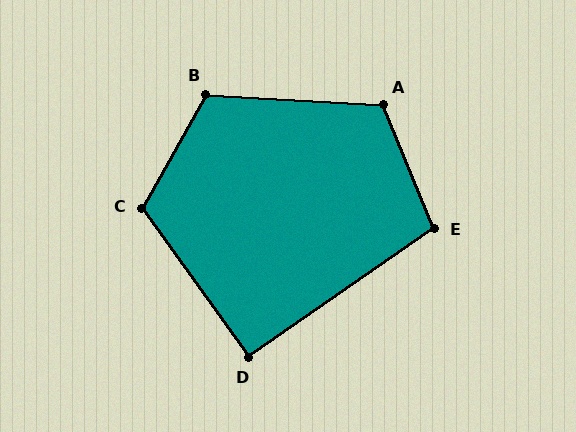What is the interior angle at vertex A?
Approximately 116 degrees (obtuse).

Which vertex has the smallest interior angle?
D, at approximately 91 degrees.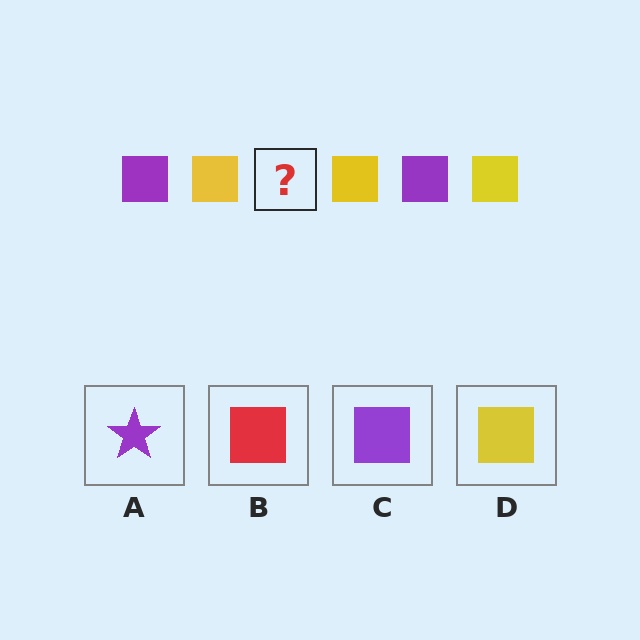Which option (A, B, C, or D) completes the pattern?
C.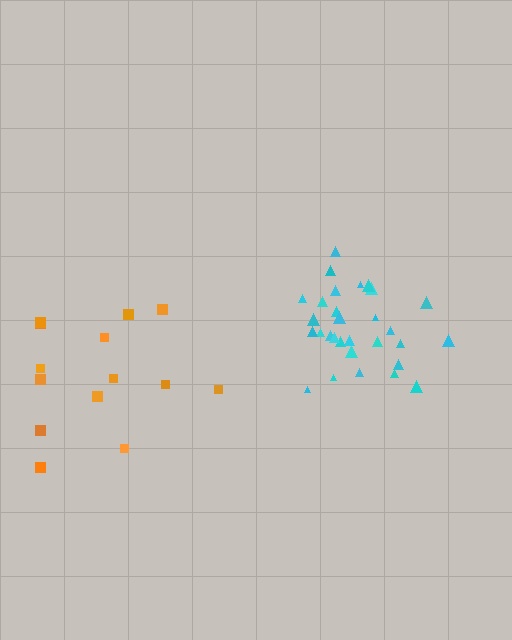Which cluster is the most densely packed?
Cyan.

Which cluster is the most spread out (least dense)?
Orange.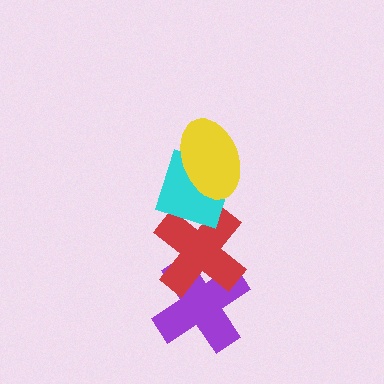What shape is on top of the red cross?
The cyan diamond is on top of the red cross.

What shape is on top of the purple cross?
The red cross is on top of the purple cross.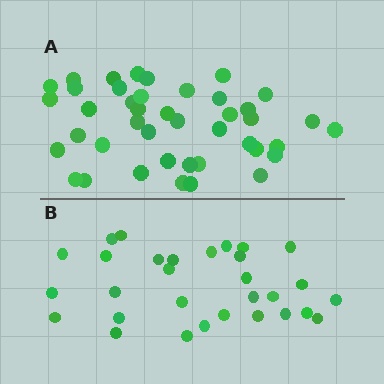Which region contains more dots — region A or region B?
Region A (the top region) has more dots.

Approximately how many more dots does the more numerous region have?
Region A has roughly 12 or so more dots than region B.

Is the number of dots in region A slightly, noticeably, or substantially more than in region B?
Region A has noticeably more, but not dramatically so. The ratio is roughly 1.4 to 1.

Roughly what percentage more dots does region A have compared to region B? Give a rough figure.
About 40% more.